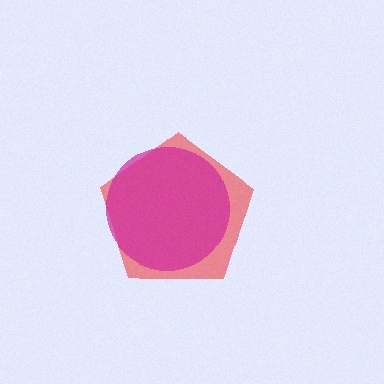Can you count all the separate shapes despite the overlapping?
Yes, there are 2 separate shapes.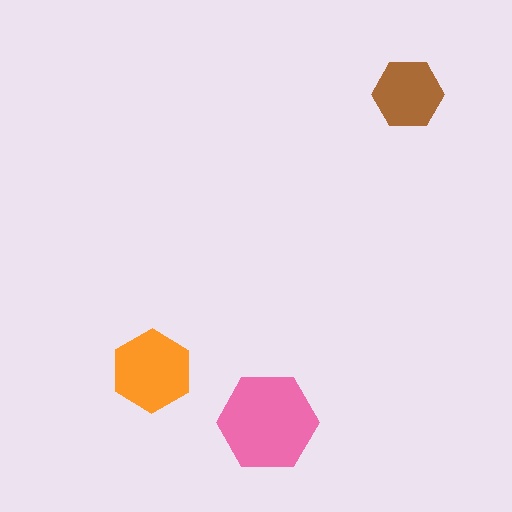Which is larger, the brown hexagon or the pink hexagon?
The pink one.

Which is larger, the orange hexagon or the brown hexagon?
The orange one.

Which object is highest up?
The brown hexagon is topmost.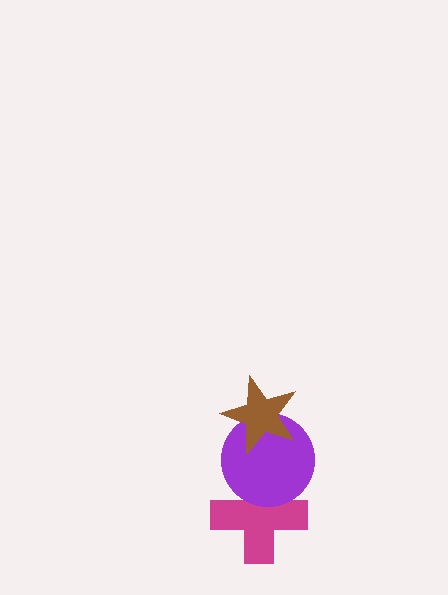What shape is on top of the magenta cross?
The purple circle is on top of the magenta cross.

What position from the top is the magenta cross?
The magenta cross is 3rd from the top.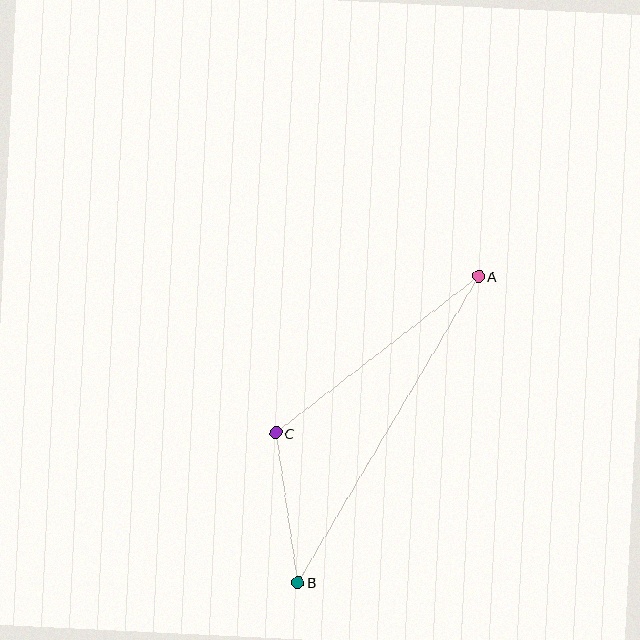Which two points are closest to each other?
Points B and C are closest to each other.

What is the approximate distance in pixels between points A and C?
The distance between A and C is approximately 256 pixels.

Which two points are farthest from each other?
Points A and B are farthest from each other.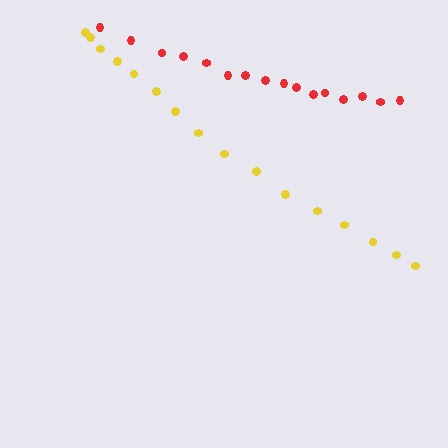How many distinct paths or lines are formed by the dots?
There are 2 distinct paths.